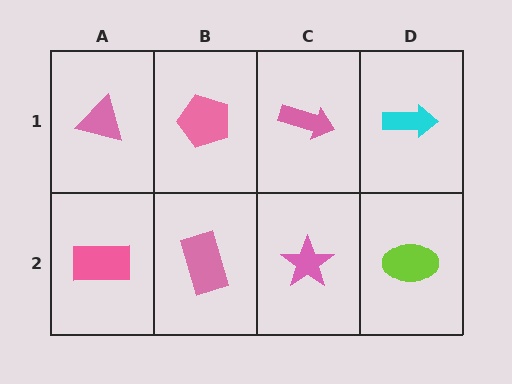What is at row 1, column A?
A pink triangle.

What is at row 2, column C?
A pink star.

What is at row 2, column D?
A lime ellipse.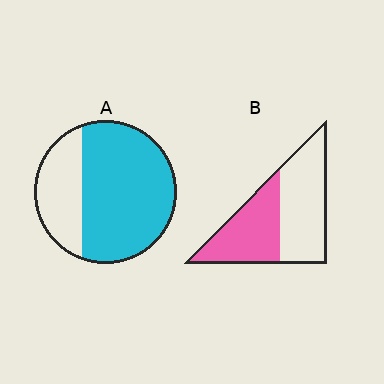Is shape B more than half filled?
No.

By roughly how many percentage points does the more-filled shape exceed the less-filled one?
By roughly 25 percentage points (A over B).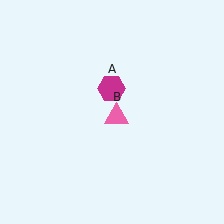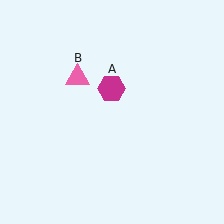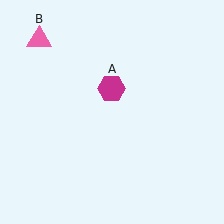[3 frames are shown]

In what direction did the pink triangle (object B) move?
The pink triangle (object B) moved up and to the left.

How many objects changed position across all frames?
1 object changed position: pink triangle (object B).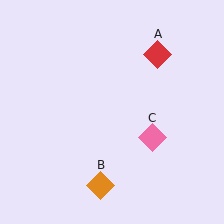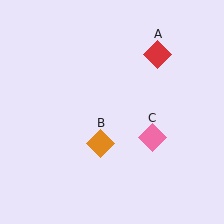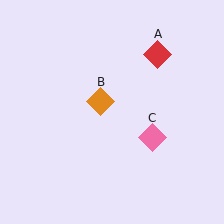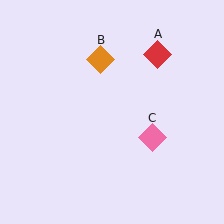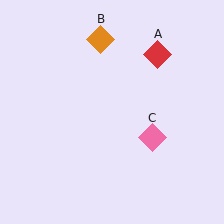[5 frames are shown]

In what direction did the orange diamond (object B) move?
The orange diamond (object B) moved up.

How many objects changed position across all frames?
1 object changed position: orange diamond (object B).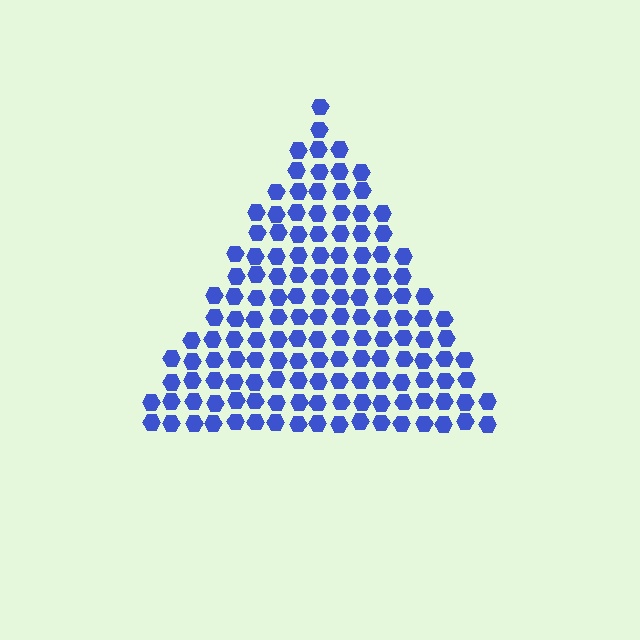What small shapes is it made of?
It is made of small hexagons.